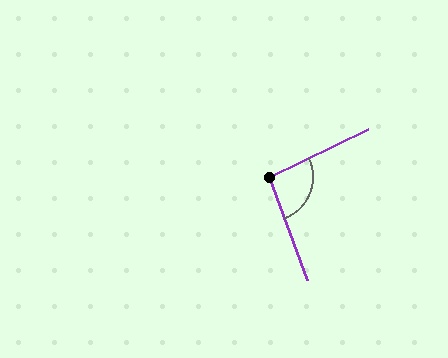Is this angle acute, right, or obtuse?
It is obtuse.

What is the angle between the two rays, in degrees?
Approximately 96 degrees.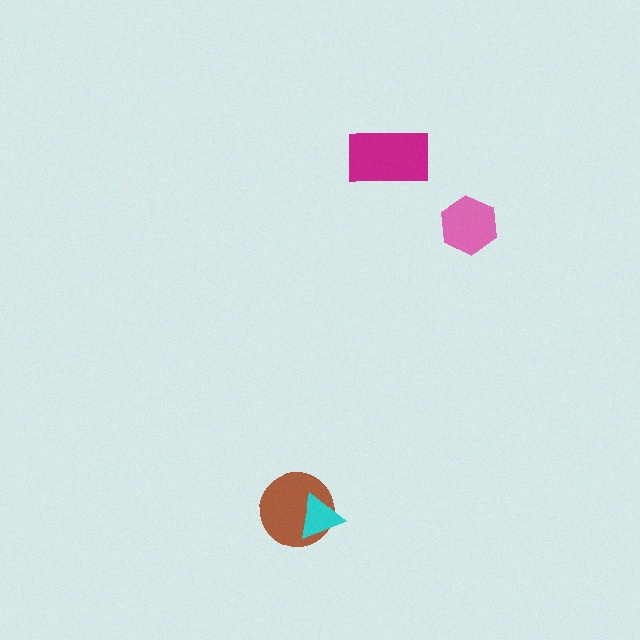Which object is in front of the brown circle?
The cyan triangle is in front of the brown circle.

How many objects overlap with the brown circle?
1 object overlaps with the brown circle.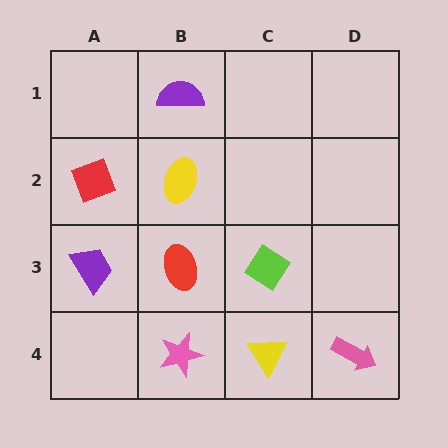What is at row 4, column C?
A yellow triangle.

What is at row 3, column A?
A purple trapezoid.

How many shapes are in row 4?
3 shapes.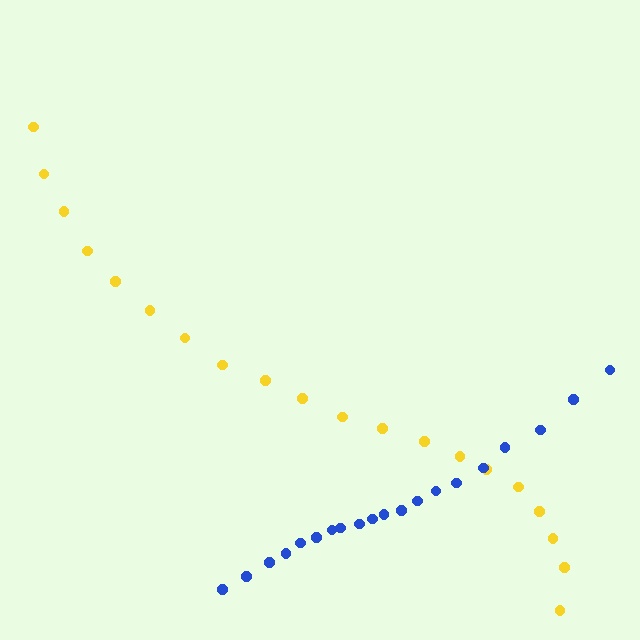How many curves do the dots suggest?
There are 2 distinct paths.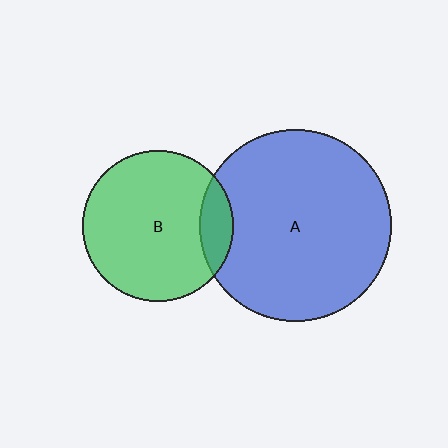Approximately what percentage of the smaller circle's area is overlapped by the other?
Approximately 15%.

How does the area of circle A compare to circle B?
Approximately 1.6 times.